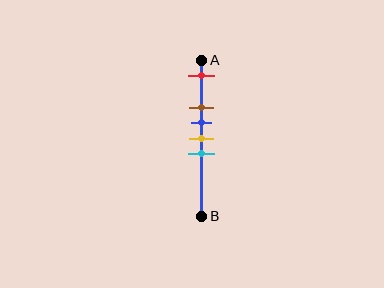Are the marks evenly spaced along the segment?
No, the marks are not evenly spaced.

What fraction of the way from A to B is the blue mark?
The blue mark is approximately 40% (0.4) of the way from A to B.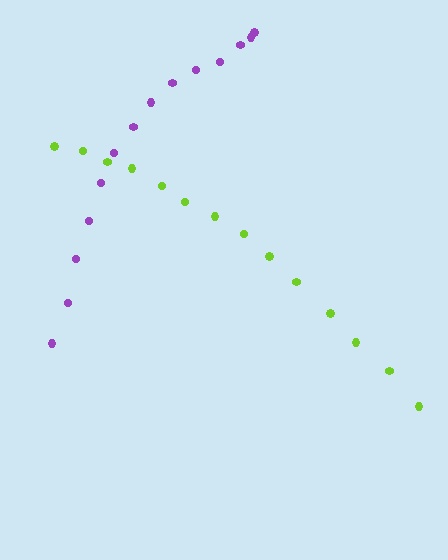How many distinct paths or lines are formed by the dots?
There are 2 distinct paths.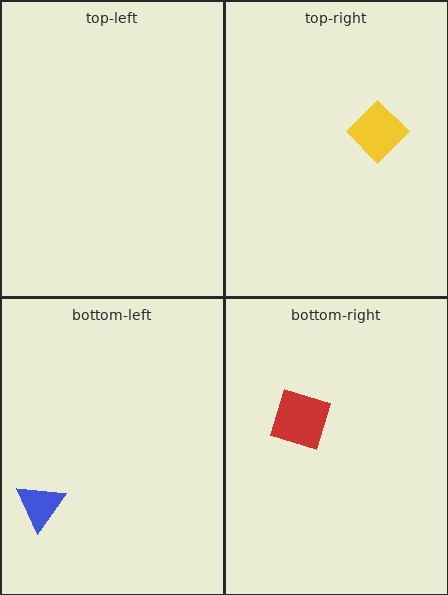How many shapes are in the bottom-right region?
1.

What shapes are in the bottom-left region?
The blue triangle.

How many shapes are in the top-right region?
1.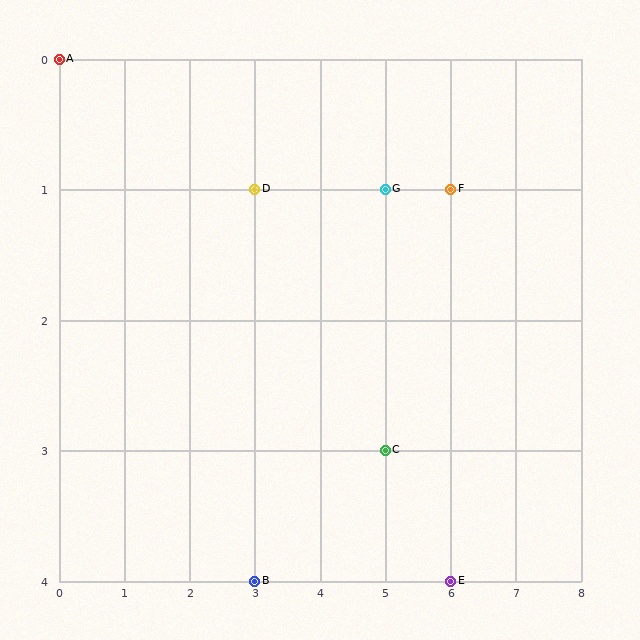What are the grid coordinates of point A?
Point A is at grid coordinates (0, 0).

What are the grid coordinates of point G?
Point G is at grid coordinates (5, 1).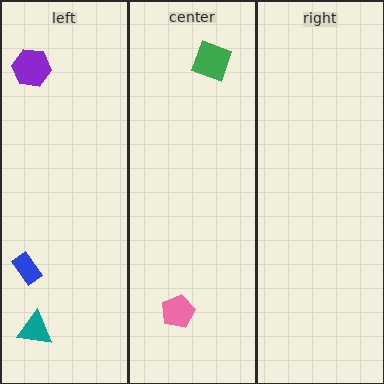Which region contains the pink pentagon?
The center region.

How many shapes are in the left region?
3.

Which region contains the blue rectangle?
The left region.